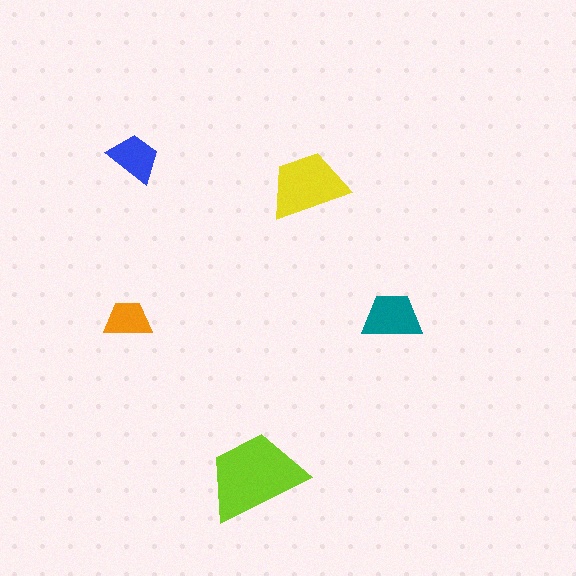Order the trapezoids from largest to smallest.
the lime one, the yellow one, the teal one, the blue one, the orange one.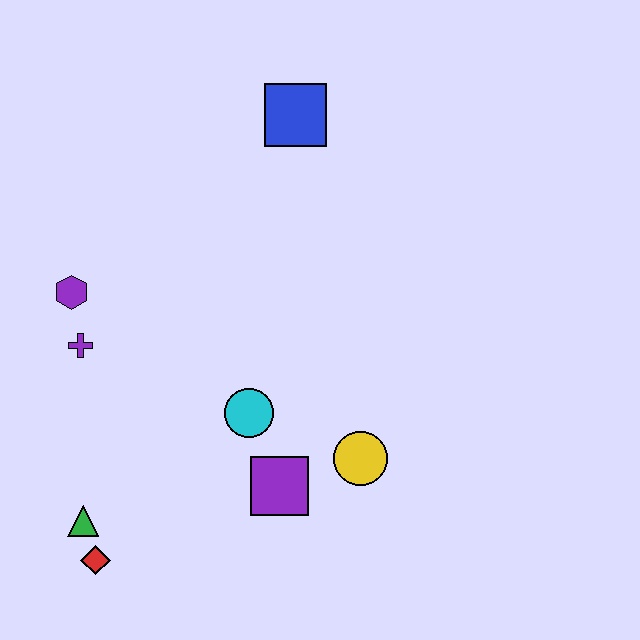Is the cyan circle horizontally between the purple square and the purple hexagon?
Yes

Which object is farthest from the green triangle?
The blue square is farthest from the green triangle.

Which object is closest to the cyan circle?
The purple square is closest to the cyan circle.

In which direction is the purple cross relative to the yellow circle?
The purple cross is to the left of the yellow circle.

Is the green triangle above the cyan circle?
No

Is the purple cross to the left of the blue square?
Yes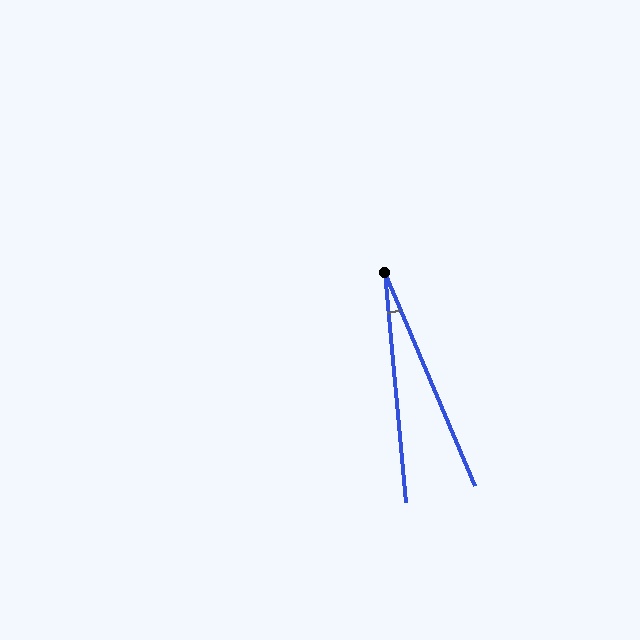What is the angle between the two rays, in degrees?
Approximately 18 degrees.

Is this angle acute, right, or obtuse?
It is acute.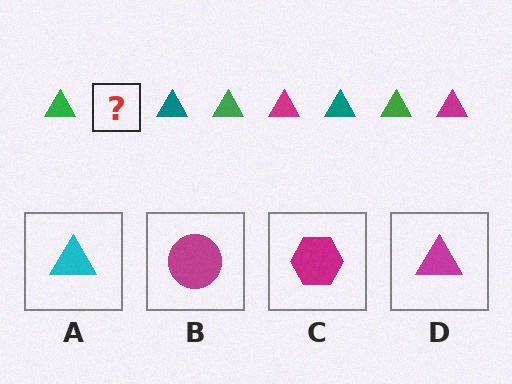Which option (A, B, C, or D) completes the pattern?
D.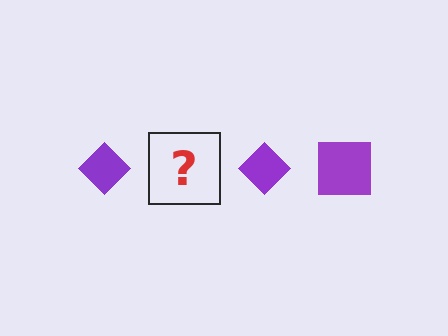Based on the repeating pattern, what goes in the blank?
The blank should be a purple square.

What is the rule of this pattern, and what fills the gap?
The rule is that the pattern cycles through diamond, square shapes in purple. The gap should be filled with a purple square.